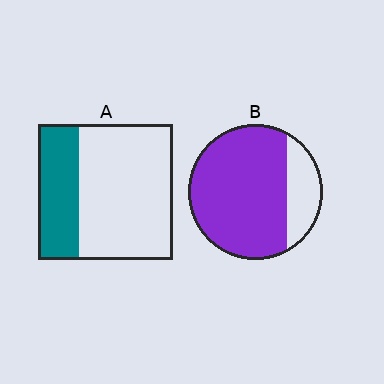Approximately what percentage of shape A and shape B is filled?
A is approximately 30% and B is approximately 80%.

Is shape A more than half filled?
No.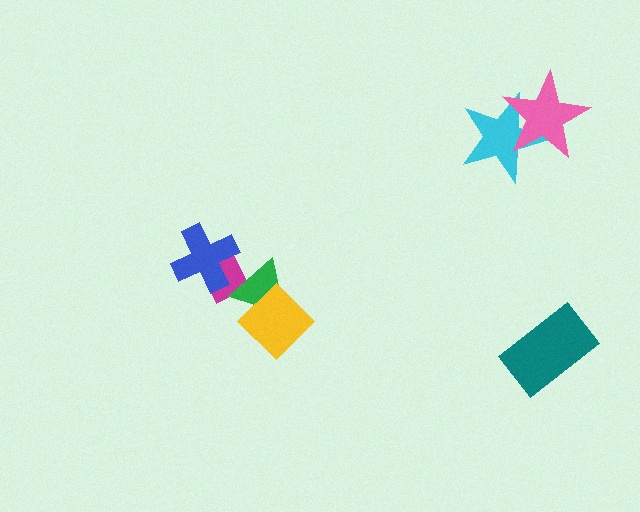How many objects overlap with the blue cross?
1 object overlaps with the blue cross.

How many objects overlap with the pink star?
1 object overlaps with the pink star.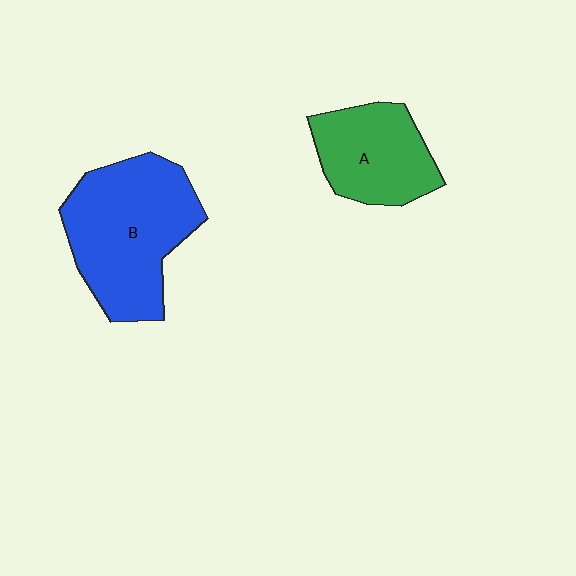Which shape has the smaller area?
Shape A (green).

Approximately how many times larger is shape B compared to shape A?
Approximately 1.6 times.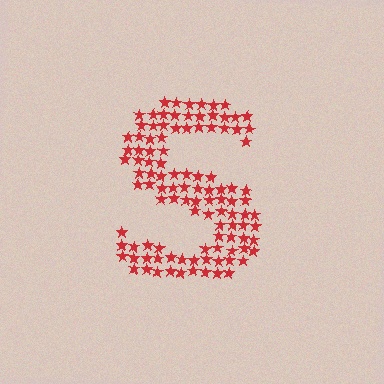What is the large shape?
The large shape is the letter S.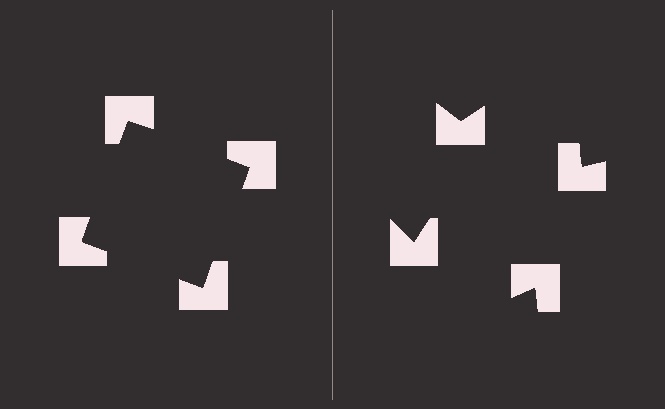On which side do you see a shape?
An illusory square appears on the left side. On the right side the wedge cuts are rotated, so no coherent shape forms.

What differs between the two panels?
The notched squares are positioned identically on both sides; only the wedge orientations differ. On the left they align to a square; on the right they are misaligned.